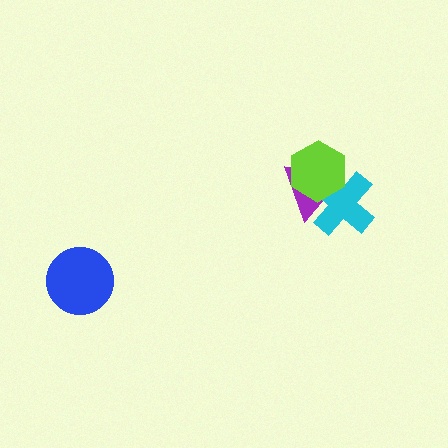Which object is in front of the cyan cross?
The lime hexagon is in front of the cyan cross.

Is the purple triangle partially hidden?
Yes, it is partially covered by another shape.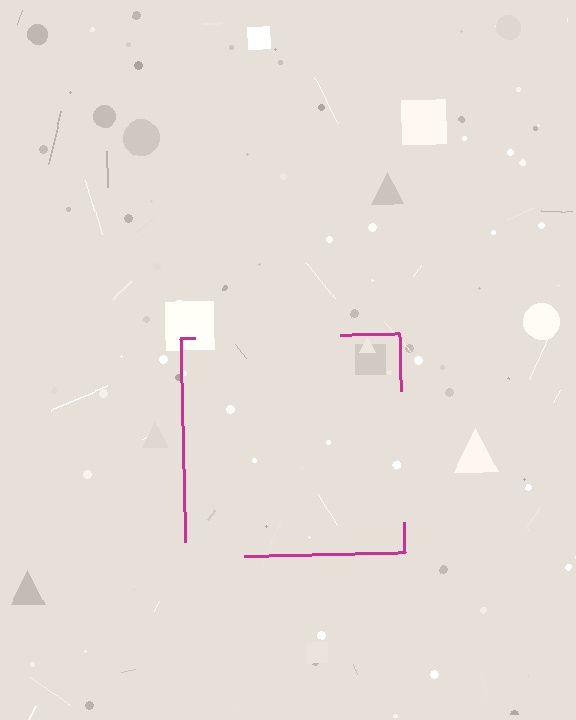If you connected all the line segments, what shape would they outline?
They would outline a square.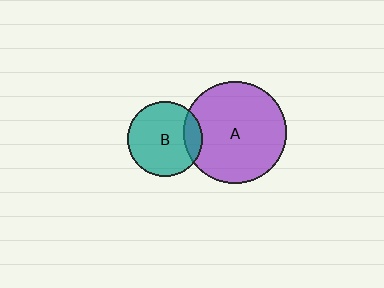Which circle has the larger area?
Circle A (purple).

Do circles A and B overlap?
Yes.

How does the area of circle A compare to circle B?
Approximately 1.8 times.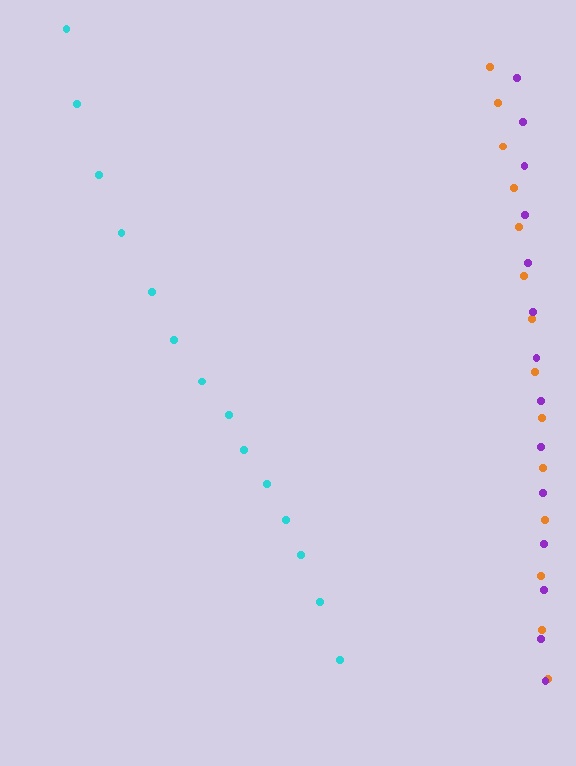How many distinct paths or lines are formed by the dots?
There are 3 distinct paths.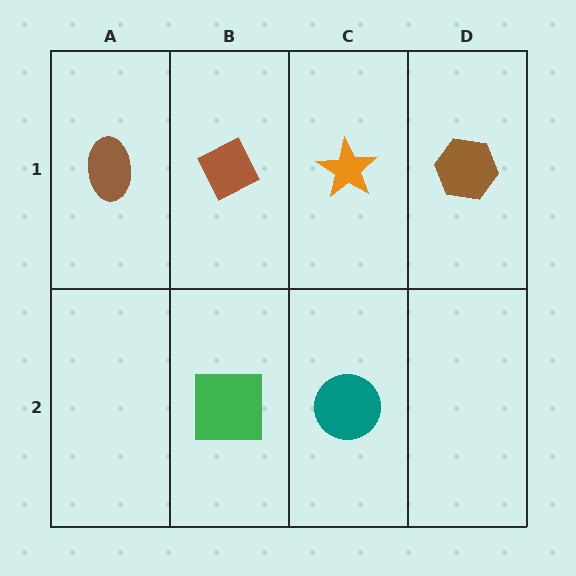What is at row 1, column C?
An orange star.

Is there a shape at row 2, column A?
No, that cell is empty.